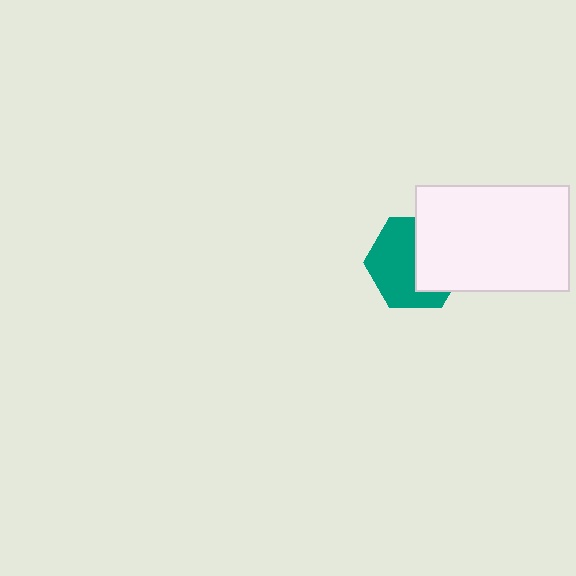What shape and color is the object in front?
The object in front is a white rectangle.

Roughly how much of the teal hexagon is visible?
About half of it is visible (roughly 57%).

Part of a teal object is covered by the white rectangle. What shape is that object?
It is a hexagon.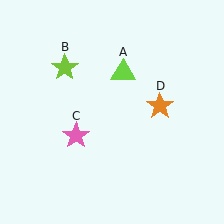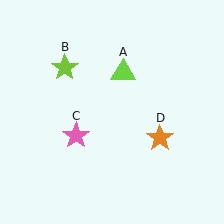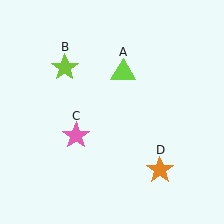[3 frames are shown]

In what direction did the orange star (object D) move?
The orange star (object D) moved down.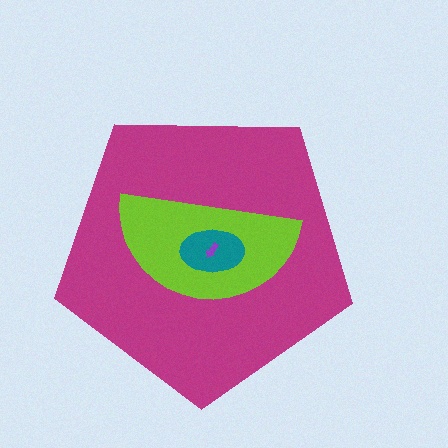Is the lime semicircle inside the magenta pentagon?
Yes.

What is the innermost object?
The purple arrow.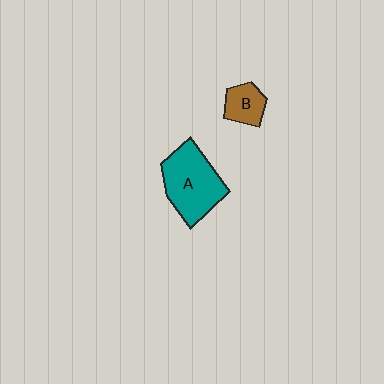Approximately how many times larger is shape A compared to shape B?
Approximately 2.4 times.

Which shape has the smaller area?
Shape B (brown).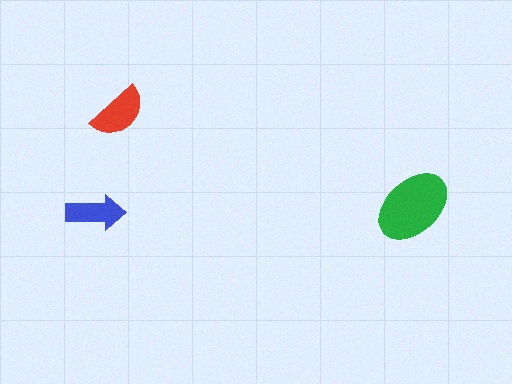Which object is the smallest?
The blue arrow.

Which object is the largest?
The green ellipse.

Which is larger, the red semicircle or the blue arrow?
The red semicircle.